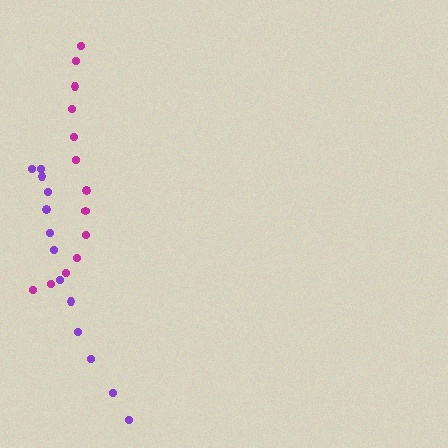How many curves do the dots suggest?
There are 2 distinct paths.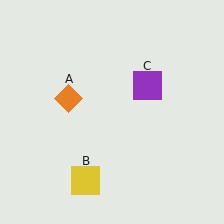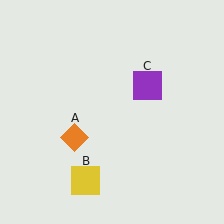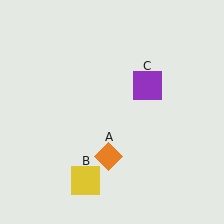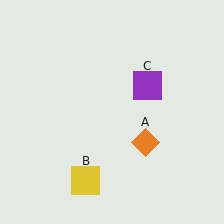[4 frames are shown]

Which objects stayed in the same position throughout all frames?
Yellow square (object B) and purple square (object C) remained stationary.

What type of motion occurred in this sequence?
The orange diamond (object A) rotated counterclockwise around the center of the scene.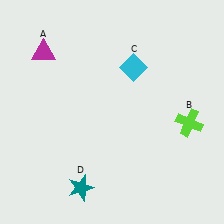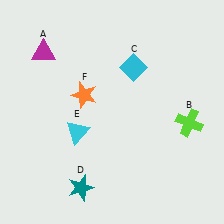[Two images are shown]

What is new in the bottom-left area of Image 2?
A cyan triangle (E) was added in the bottom-left area of Image 2.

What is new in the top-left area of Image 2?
An orange star (F) was added in the top-left area of Image 2.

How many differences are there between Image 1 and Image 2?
There are 2 differences between the two images.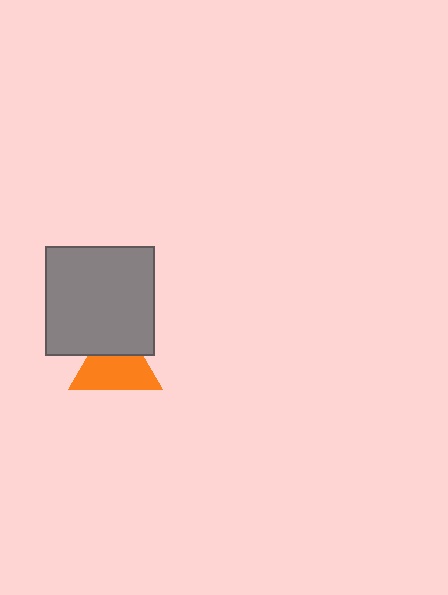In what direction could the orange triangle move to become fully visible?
The orange triangle could move down. That would shift it out from behind the gray square entirely.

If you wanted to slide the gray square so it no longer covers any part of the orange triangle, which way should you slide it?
Slide it up — that is the most direct way to separate the two shapes.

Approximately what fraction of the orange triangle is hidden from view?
Roughly 34% of the orange triangle is hidden behind the gray square.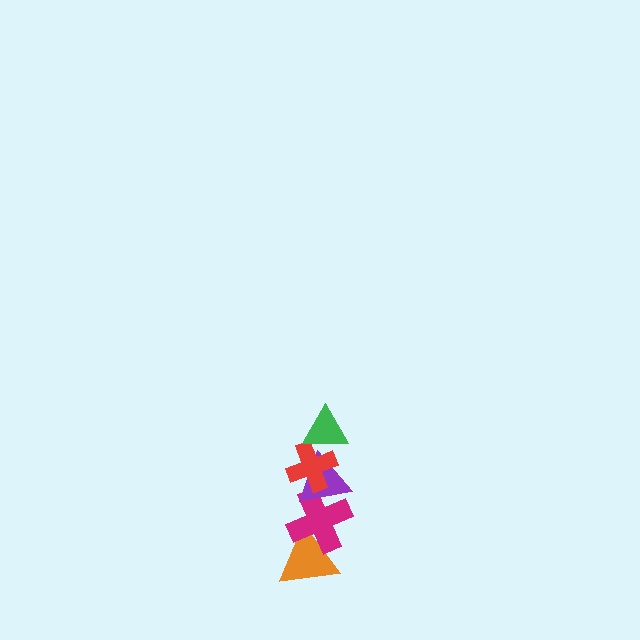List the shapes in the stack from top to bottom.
From top to bottom: the green triangle, the red cross, the purple triangle, the magenta cross, the orange triangle.